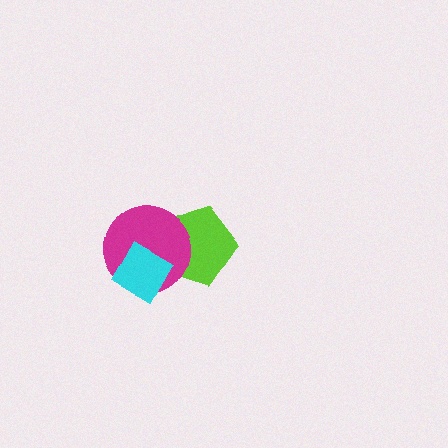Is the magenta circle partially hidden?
Yes, it is partially covered by another shape.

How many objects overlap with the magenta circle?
2 objects overlap with the magenta circle.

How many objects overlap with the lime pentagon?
2 objects overlap with the lime pentagon.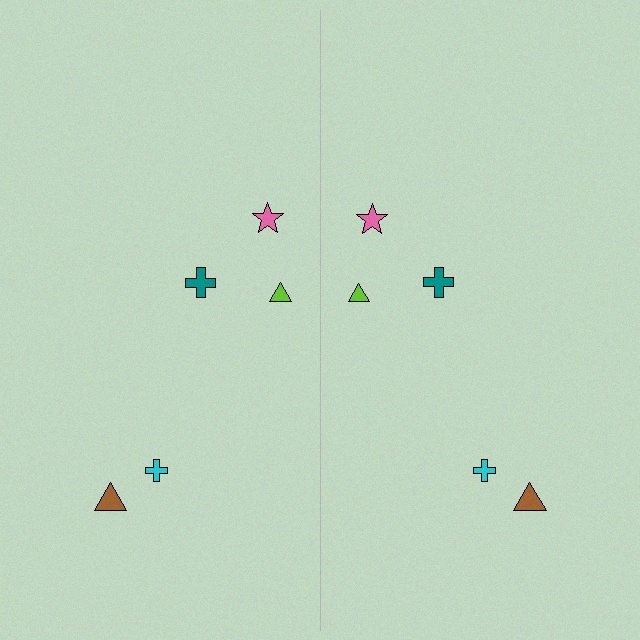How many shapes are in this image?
There are 10 shapes in this image.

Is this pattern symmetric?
Yes, this pattern has bilateral (reflection) symmetry.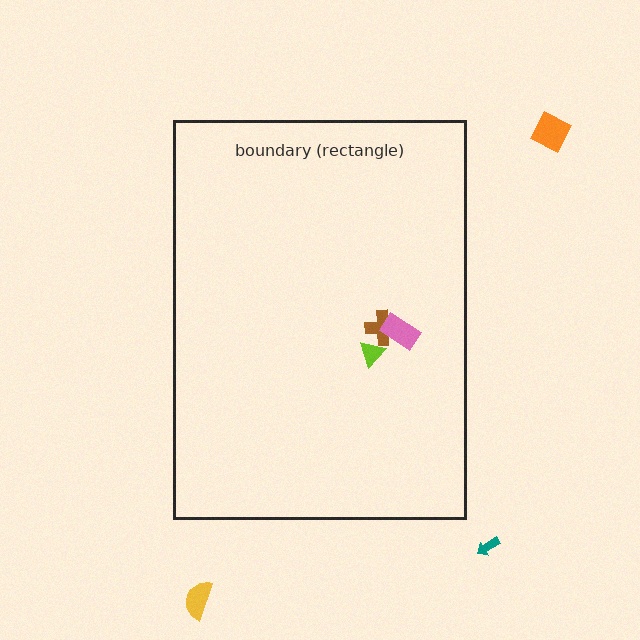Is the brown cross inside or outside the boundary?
Inside.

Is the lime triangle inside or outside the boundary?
Inside.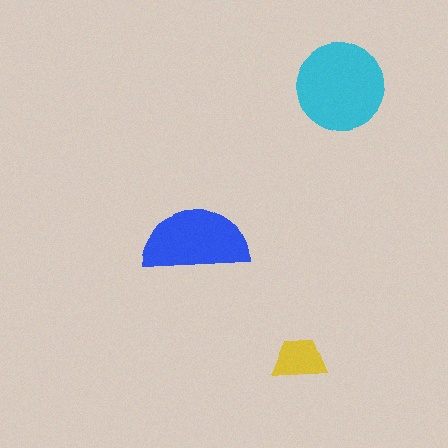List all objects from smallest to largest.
The yellow trapezoid, the blue semicircle, the cyan circle.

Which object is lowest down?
The yellow trapezoid is bottommost.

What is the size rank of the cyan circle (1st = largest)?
1st.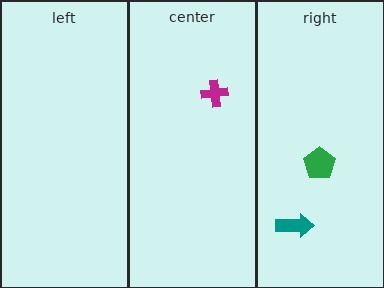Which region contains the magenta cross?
The center region.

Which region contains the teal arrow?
The right region.